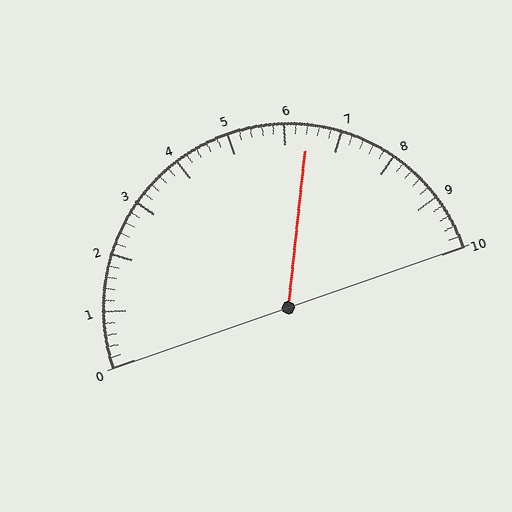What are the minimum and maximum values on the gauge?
The gauge ranges from 0 to 10.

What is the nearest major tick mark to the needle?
The nearest major tick mark is 6.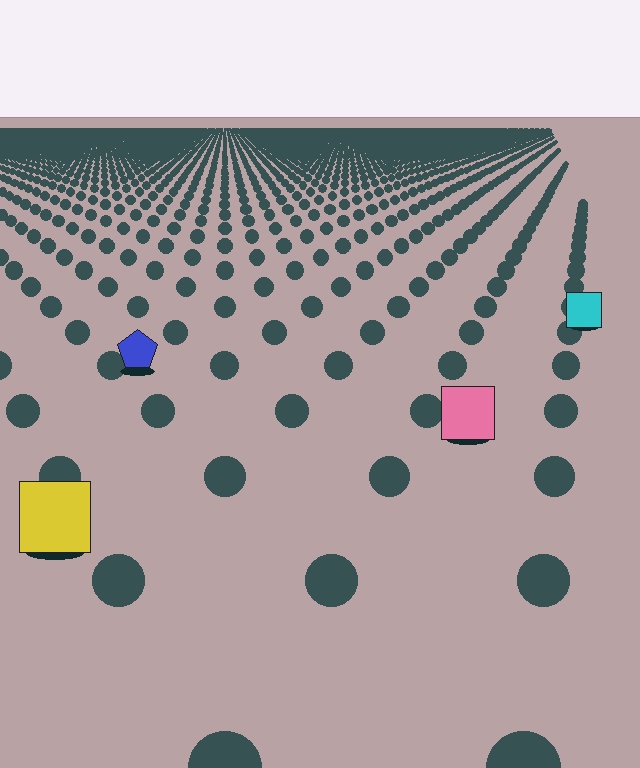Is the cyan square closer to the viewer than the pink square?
No. The pink square is closer — you can tell from the texture gradient: the ground texture is coarser near it.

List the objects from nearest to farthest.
From nearest to farthest: the yellow square, the pink square, the blue pentagon, the cyan square.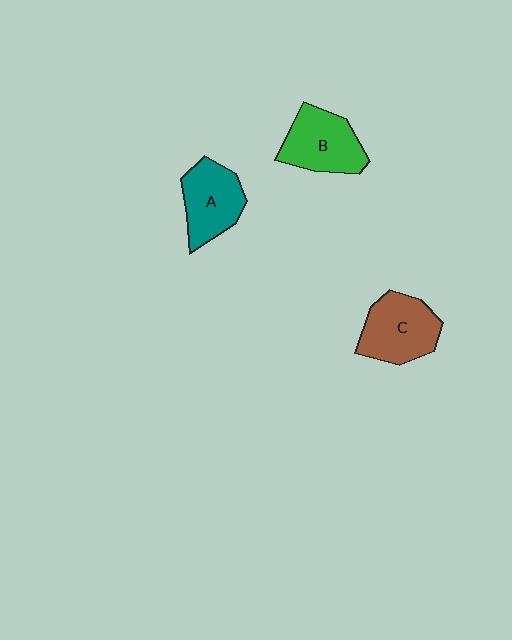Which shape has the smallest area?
Shape A (teal).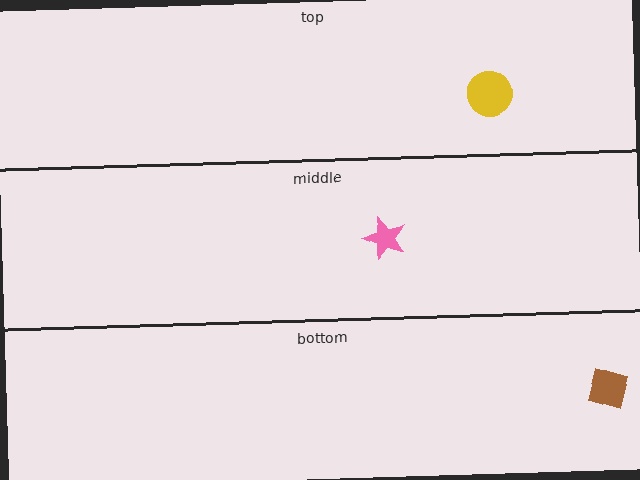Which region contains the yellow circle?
The top region.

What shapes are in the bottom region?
The brown square.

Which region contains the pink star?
The middle region.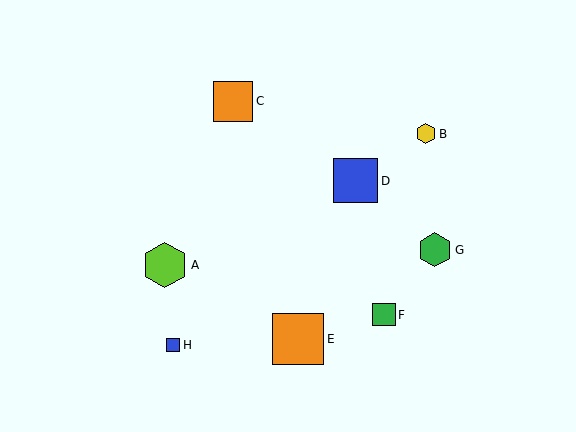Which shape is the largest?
The orange square (labeled E) is the largest.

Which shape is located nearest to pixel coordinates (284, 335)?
The orange square (labeled E) at (298, 339) is nearest to that location.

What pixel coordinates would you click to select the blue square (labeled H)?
Click at (173, 345) to select the blue square H.